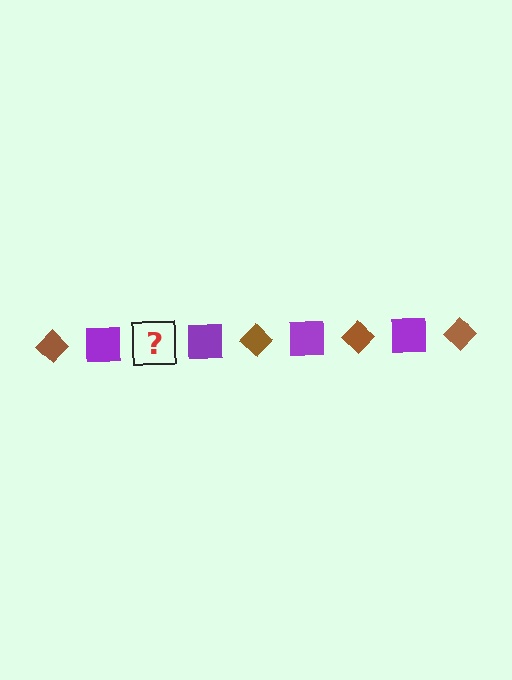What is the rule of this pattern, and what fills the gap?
The rule is that the pattern alternates between brown diamond and purple square. The gap should be filled with a brown diamond.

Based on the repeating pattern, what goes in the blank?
The blank should be a brown diamond.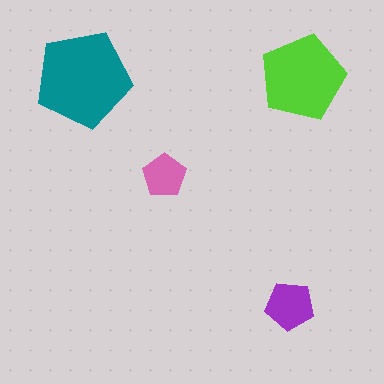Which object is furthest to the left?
The teal pentagon is leftmost.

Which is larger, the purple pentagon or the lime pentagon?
The lime one.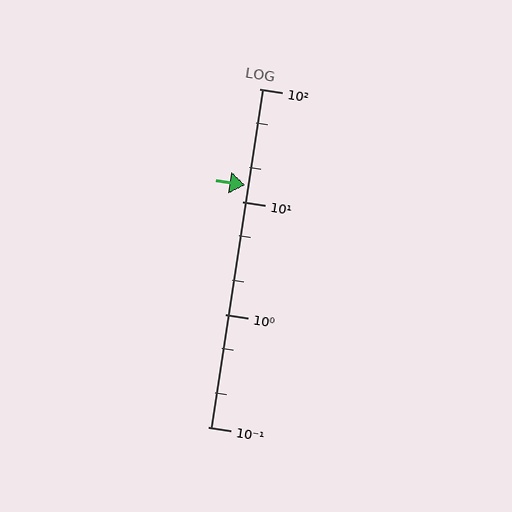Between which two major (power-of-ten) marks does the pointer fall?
The pointer is between 10 and 100.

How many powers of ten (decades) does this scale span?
The scale spans 3 decades, from 0.1 to 100.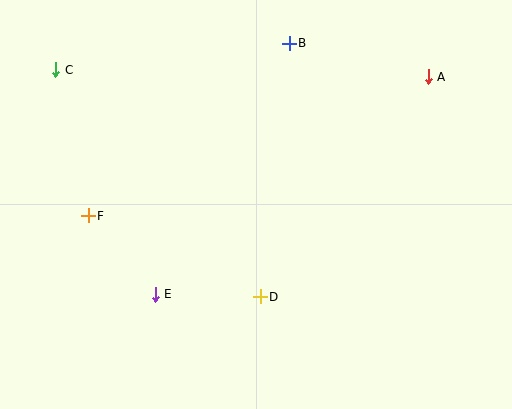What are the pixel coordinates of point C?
Point C is at (56, 70).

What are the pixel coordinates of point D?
Point D is at (260, 297).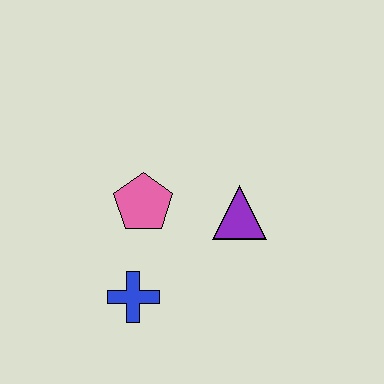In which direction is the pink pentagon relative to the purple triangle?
The pink pentagon is to the left of the purple triangle.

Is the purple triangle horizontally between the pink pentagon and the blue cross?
No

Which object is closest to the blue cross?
The pink pentagon is closest to the blue cross.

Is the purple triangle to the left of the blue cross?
No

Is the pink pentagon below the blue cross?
No